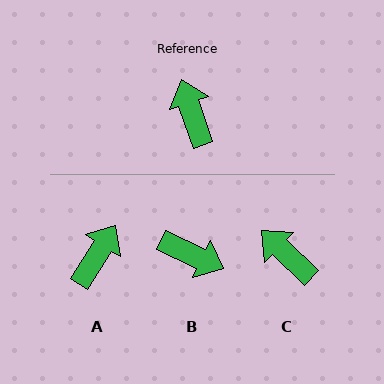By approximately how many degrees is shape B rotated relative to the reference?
Approximately 134 degrees clockwise.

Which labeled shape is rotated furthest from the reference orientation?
B, about 134 degrees away.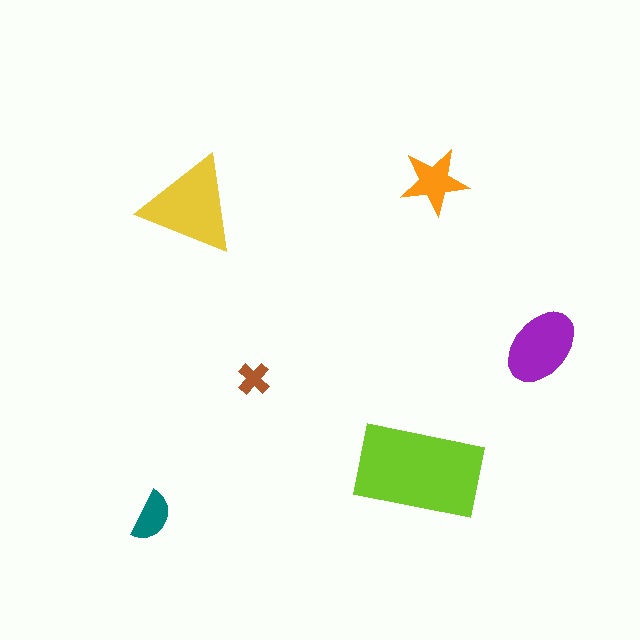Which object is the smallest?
The brown cross.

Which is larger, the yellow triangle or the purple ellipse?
The yellow triangle.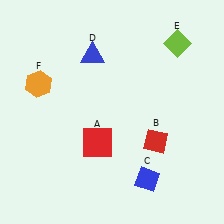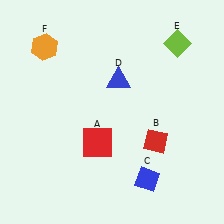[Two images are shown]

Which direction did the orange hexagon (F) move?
The orange hexagon (F) moved up.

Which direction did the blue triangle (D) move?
The blue triangle (D) moved right.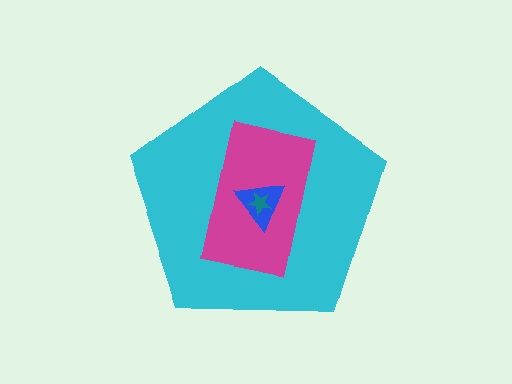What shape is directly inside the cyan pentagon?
The magenta rectangle.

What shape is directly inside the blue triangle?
The teal star.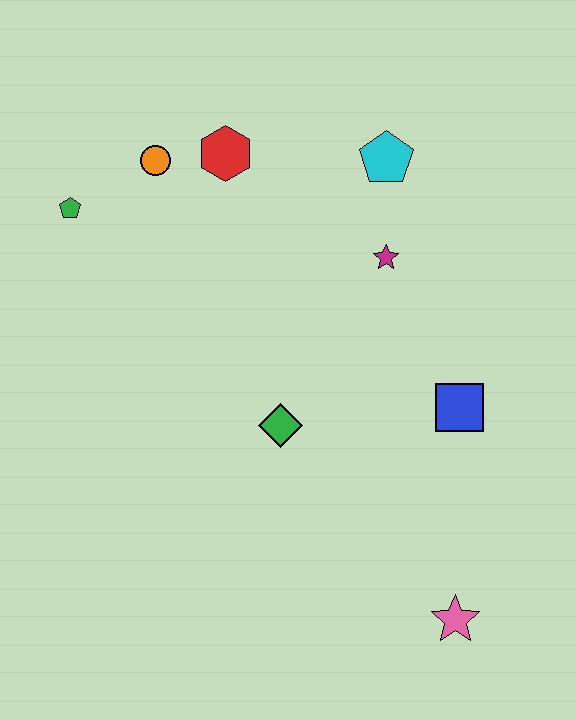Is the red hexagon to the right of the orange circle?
Yes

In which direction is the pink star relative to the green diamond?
The pink star is below the green diamond.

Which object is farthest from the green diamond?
The green pentagon is farthest from the green diamond.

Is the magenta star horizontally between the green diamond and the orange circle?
No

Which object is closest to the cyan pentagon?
The magenta star is closest to the cyan pentagon.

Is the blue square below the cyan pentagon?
Yes